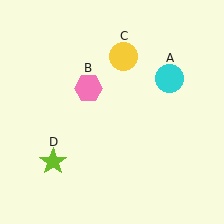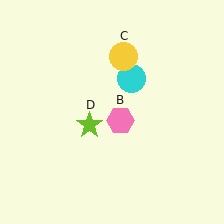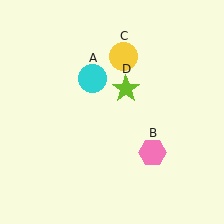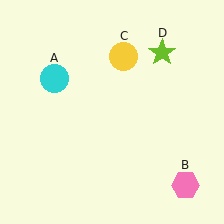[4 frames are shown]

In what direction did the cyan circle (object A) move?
The cyan circle (object A) moved left.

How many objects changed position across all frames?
3 objects changed position: cyan circle (object A), pink hexagon (object B), lime star (object D).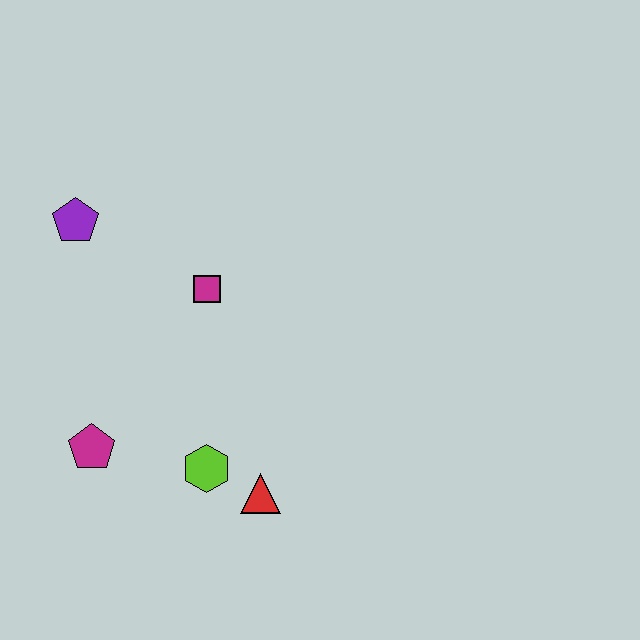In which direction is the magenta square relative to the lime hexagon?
The magenta square is above the lime hexagon.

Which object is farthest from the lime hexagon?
The purple pentagon is farthest from the lime hexagon.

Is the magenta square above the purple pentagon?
No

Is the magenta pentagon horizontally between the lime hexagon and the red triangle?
No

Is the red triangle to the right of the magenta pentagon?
Yes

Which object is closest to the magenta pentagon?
The lime hexagon is closest to the magenta pentagon.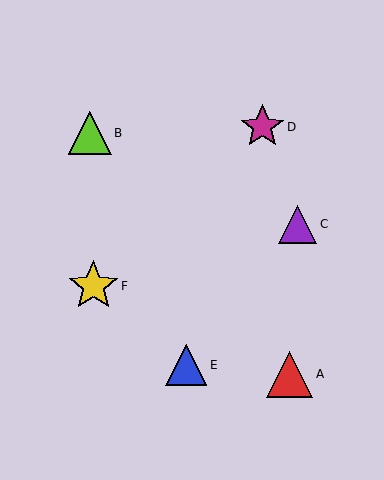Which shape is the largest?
The yellow star (labeled F) is the largest.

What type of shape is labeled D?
Shape D is a magenta star.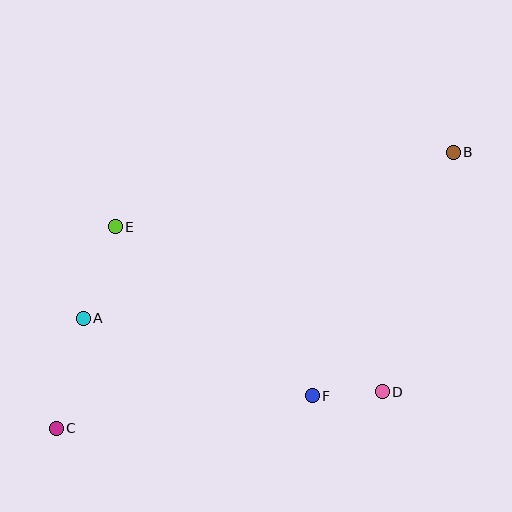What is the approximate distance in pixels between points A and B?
The distance between A and B is approximately 406 pixels.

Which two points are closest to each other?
Points D and F are closest to each other.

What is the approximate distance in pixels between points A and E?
The distance between A and E is approximately 97 pixels.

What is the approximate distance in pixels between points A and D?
The distance between A and D is approximately 308 pixels.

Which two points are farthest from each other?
Points B and C are farthest from each other.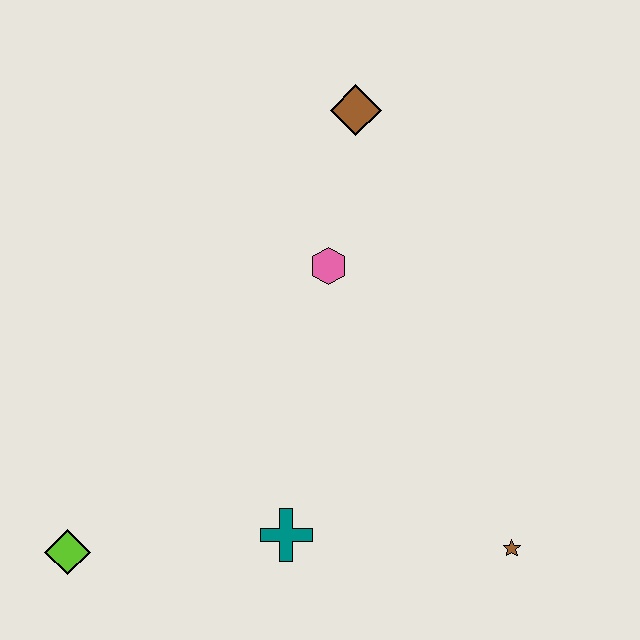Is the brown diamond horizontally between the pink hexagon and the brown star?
Yes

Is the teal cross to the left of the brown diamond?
Yes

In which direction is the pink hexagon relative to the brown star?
The pink hexagon is above the brown star.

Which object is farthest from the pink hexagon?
The lime diamond is farthest from the pink hexagon.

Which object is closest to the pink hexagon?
The brown diamond is closest to the pink hexagon.